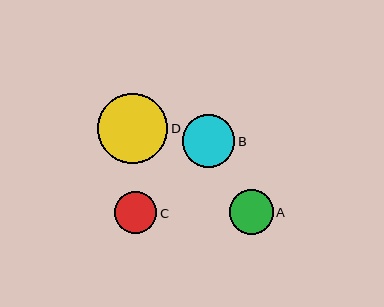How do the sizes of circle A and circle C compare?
Circle A and circle C are approximately the same size.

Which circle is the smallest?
Circle C is the smallest with a size of approximately 42 pixels.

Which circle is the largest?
Circle D is the largest with a size of approximately 70 pixels.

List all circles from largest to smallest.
From largest to smallest: D, B, A, C.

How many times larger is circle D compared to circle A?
Circle D is approximately 1.6 times the size of circle A.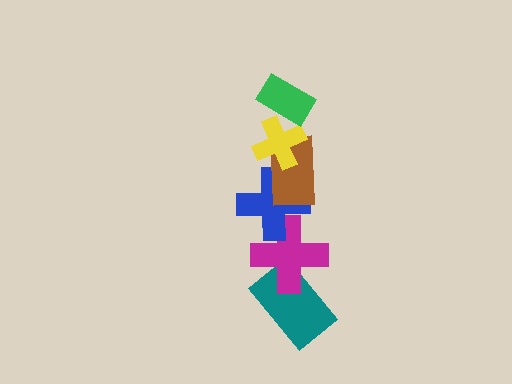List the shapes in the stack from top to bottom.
From top to bottom: the green rectangle, the yellow cross, the brown rectangle, the blue cross, the magenta cross, the teal rectangle.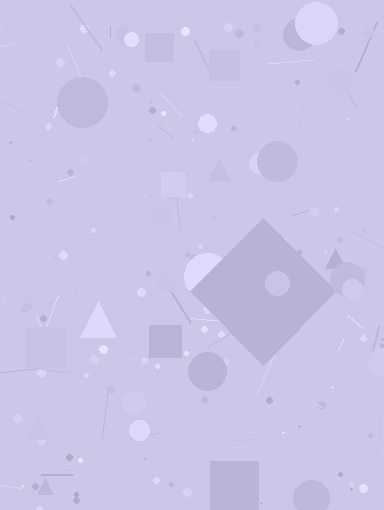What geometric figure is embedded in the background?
A diamond is embedded in the background.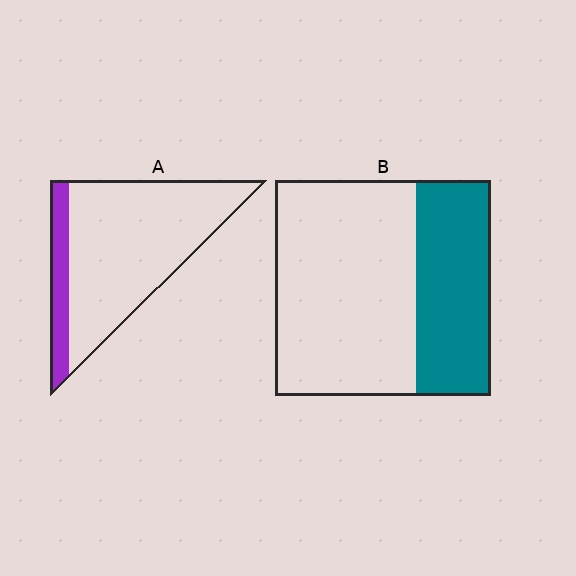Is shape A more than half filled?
No.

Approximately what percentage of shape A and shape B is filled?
A is approximately 15% and B is approximately 35%.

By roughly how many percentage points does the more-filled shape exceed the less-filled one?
By roughly 20 percentage points (B over A).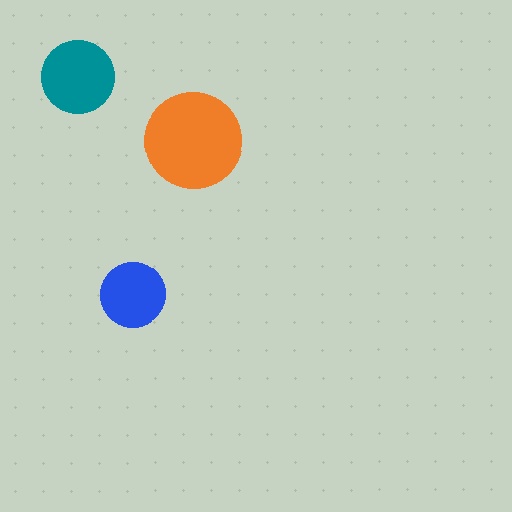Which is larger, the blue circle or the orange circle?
The orange one.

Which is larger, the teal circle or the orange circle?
The orange one.